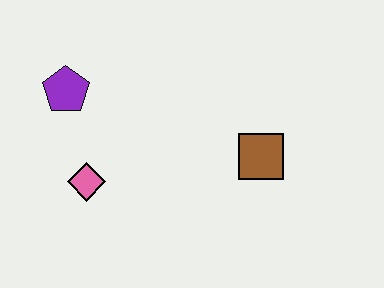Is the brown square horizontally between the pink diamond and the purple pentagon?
No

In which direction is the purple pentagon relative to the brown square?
The purple pentagon is to the left of the brown square.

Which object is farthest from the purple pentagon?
The brown square is farthest from the purple pentagon.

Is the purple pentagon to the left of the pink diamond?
Yes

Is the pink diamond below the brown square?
Yes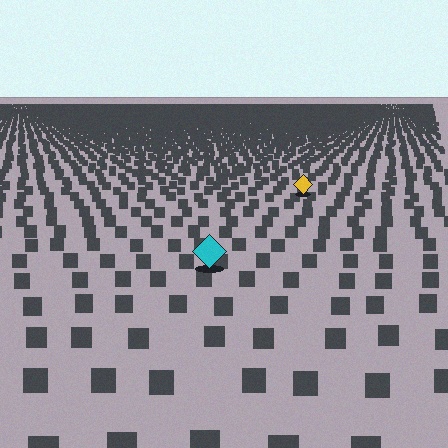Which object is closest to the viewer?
The cyan diamond is closest. The texture marks near it are larger and more spread out.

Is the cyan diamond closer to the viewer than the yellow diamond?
Yes. The cyan diamond is closer — you can tell from the texture gradient: the ground texture is coarser near it.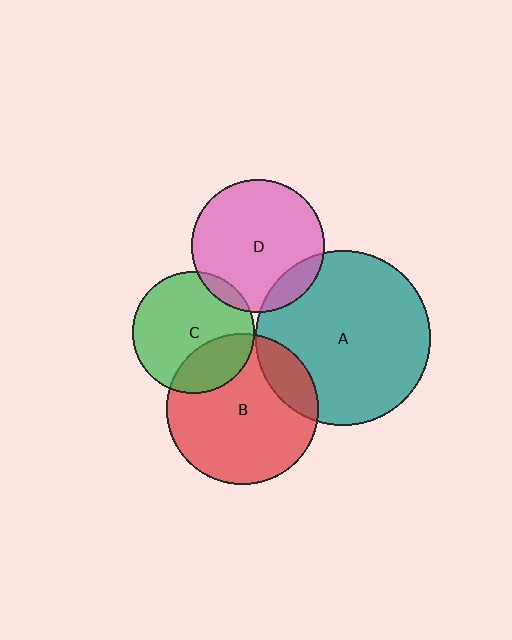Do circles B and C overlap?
Yes.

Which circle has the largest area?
Circle A (teal).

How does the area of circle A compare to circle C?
Approximately 2.1 times.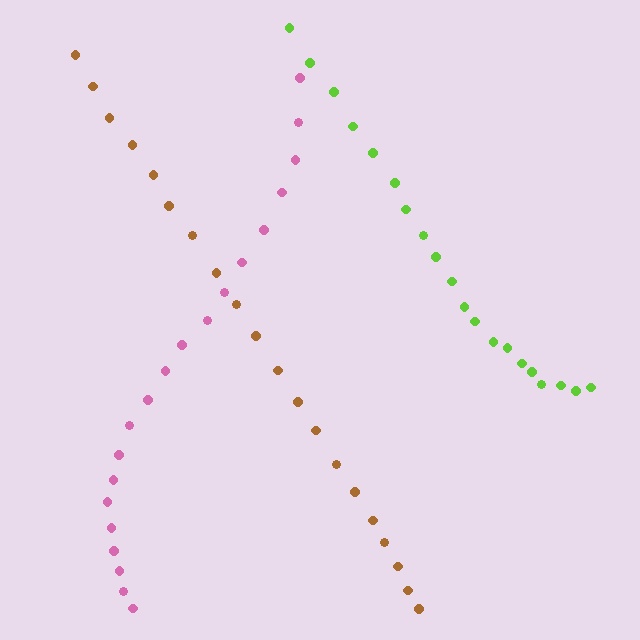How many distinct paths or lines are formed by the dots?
There are 3 distinct paths.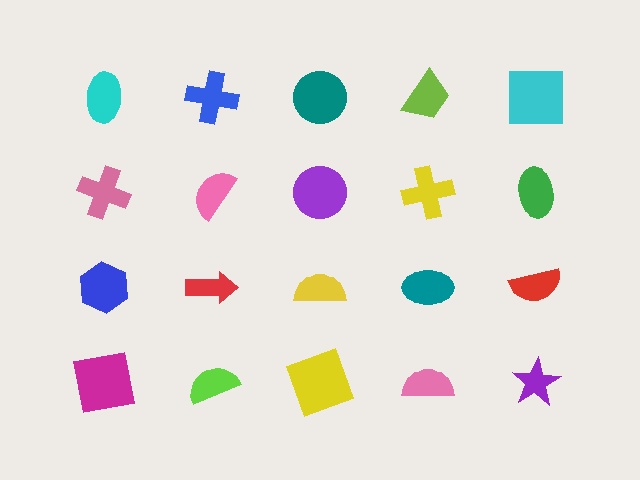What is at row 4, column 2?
A lime semicircle.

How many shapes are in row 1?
5 shapes.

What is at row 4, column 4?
A pink semicircle.